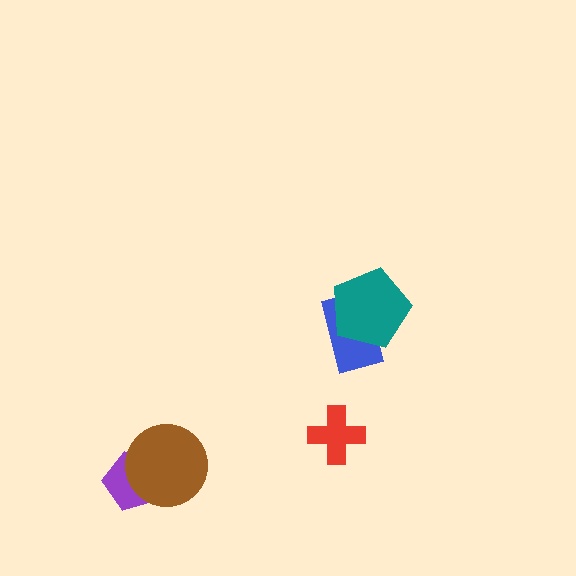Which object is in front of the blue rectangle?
The teal pentagon is in front of the blue rectangle.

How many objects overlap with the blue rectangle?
1 object overlaps with the blue rectangle.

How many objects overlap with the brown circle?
1 object overlaps with the brown circle.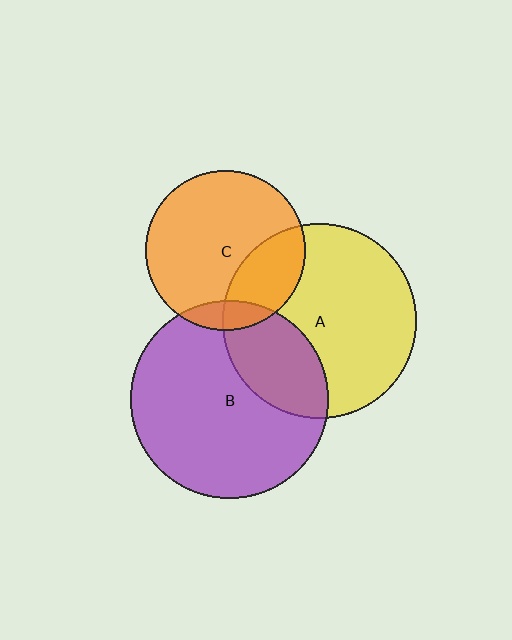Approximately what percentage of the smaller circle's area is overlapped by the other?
Approximately 30%.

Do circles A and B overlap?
Yes.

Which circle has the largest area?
Circle B (purple).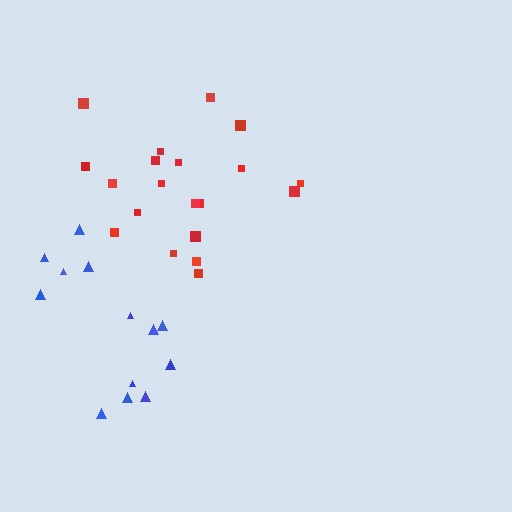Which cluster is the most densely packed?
Red.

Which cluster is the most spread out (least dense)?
Blue.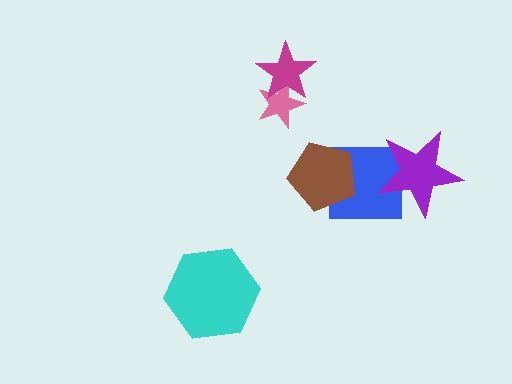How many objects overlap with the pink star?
1 object overlaps with the pink star.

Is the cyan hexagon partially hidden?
No, no other shape covers it.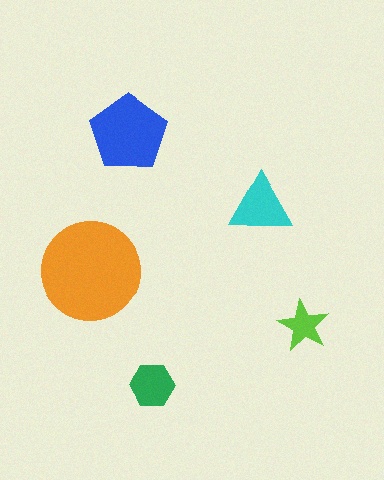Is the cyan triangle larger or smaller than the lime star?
Larger.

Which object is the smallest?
The lime star.